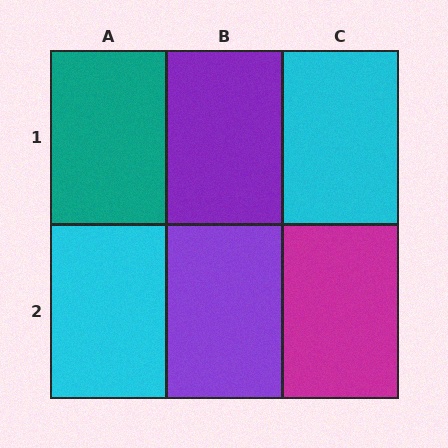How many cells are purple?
2 cells are purple.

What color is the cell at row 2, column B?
Purple.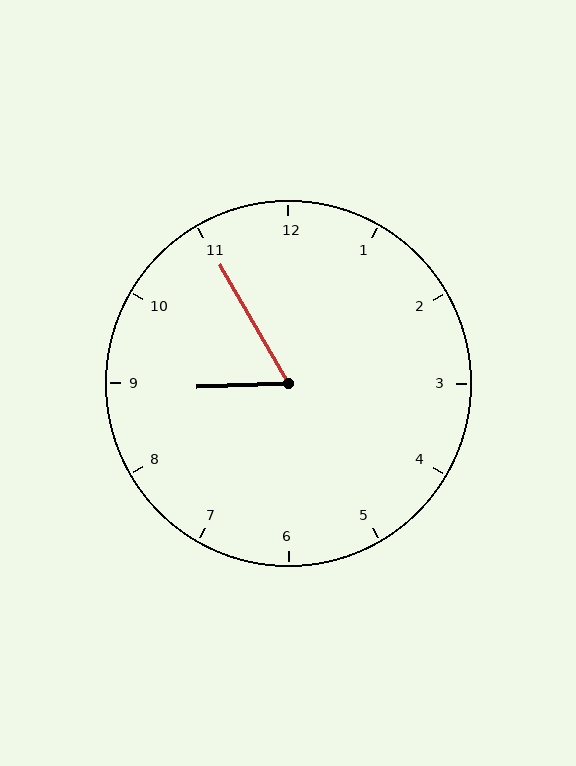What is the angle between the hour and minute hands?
Approximately 62 degrees.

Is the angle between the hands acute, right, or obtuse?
It is acute.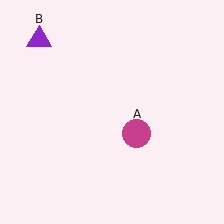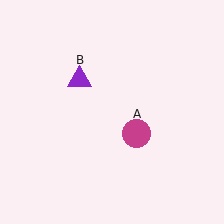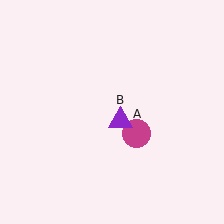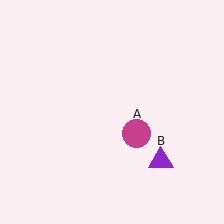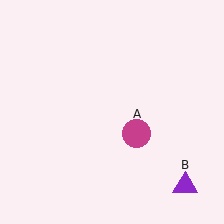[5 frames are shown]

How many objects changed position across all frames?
1 object changed position: purple triangle (object B).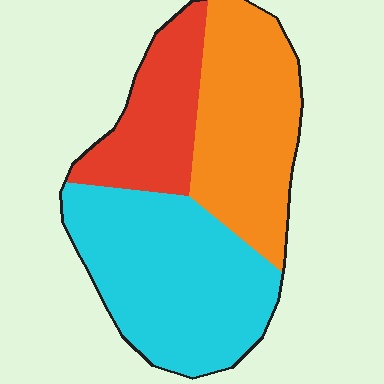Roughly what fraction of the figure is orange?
Orange covers about 35% of the figure.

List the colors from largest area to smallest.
From largest to smallest: cyan, orange, red.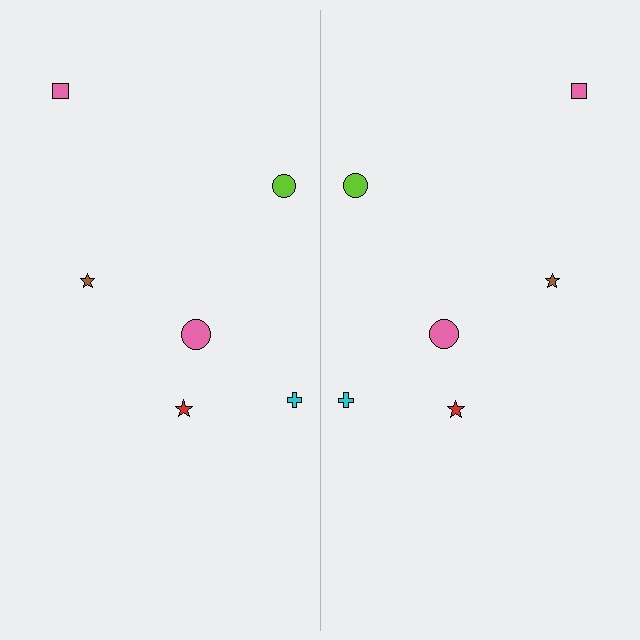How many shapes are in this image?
There are 12 shapes in this image.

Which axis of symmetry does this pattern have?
The pattern has a vertical axis of symmetry running through the center of the image.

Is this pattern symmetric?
Yes, this pattern has bilateral (reflection) symmetry.